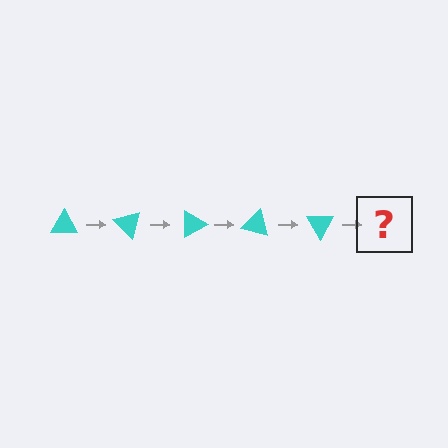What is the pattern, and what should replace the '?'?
The pattern is that the triangle rotates 45 degrees each step. The '?' should be a cyan triangle rotated 225 degrees.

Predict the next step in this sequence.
The next step is a cyan triangle rotated 225 degrees.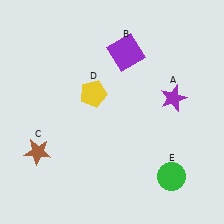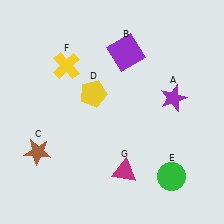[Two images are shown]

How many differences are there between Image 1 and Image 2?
There are 2 differences between the two images.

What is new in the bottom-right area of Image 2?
A magenta triangle (G) was added in the bottom-right area of Image 2.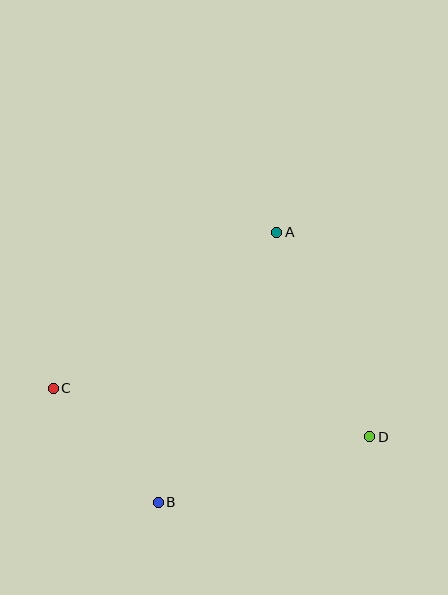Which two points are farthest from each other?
Points C and D are farthest from each other.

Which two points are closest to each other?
Points B and C are closest to each other.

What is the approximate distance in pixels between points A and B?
The distance between A and B is approximately 295 pixels.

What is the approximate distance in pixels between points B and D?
The distance between B and D is approximately 221 pixels.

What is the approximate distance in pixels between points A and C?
The distance between A and C is approximately 273 pixels.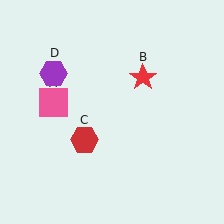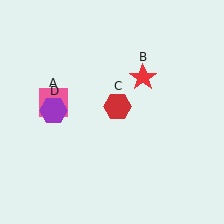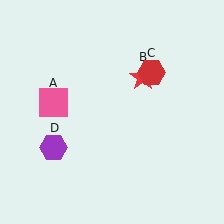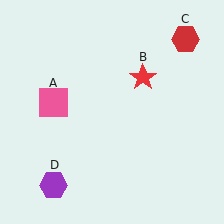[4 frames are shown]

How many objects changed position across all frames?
2 objects changed position: red hexagon (object C), purple hexagon (object D).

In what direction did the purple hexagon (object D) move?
The purple hexagon (object D) moved down.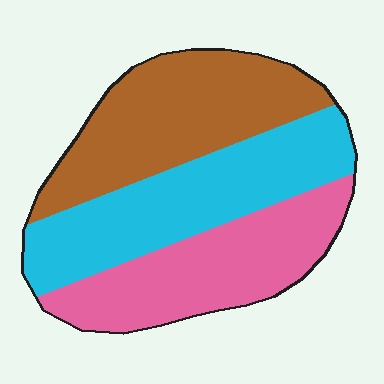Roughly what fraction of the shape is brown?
Brown takes up about one third (1/3) of the shape.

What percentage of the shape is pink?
Pink takes up between a sixth and a third of the shape.